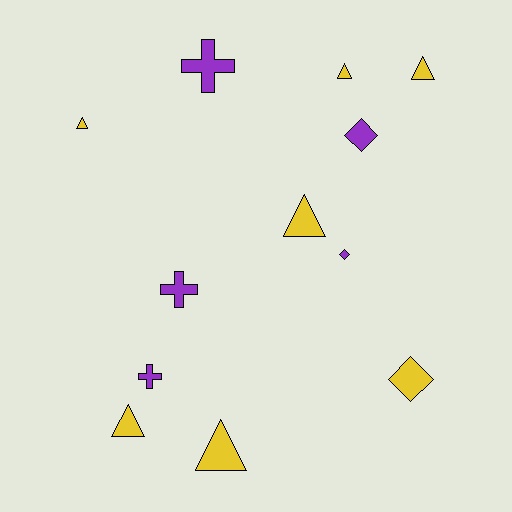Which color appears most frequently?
Yellow, with 7 objects.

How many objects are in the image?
There are 12 objects.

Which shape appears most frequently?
Triangle, with 6 objects.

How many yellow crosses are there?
There are no yellow crosses.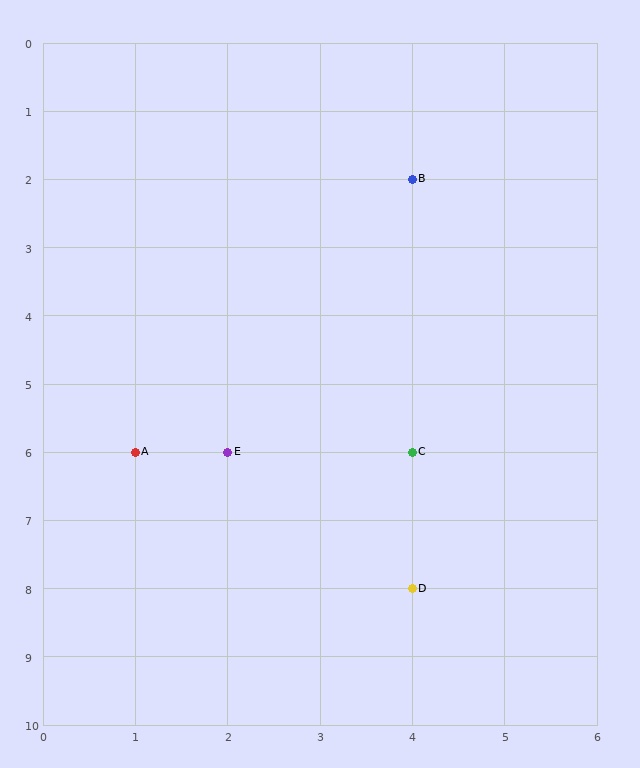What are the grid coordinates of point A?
Point A is at grid coordinates (1, 6).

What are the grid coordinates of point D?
Point D is at grid coordinates (4, 8).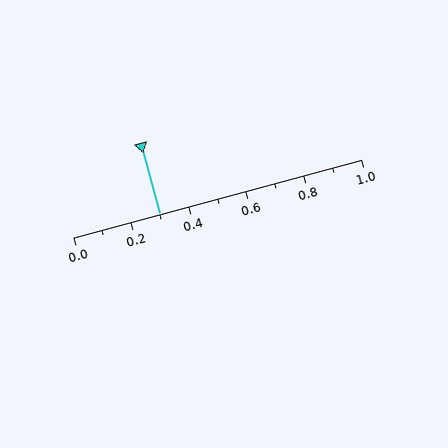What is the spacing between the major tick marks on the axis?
The major ticks are spaced 0.2 apart.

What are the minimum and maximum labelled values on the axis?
The axis runs from 0.0 to 1.0.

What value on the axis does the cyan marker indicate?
The marker indicates approximately 0.3.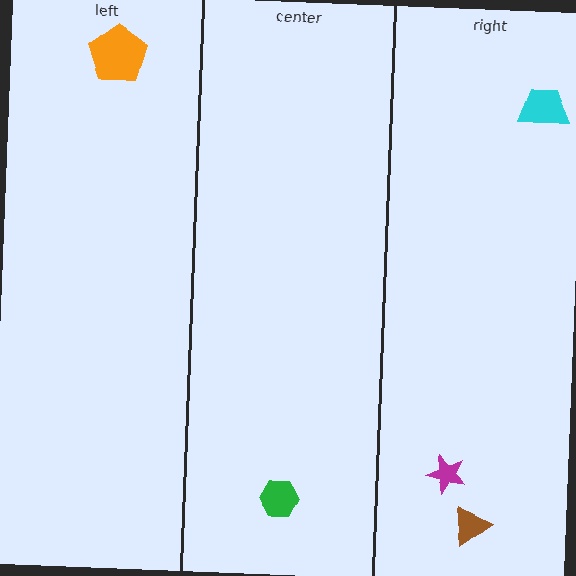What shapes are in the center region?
The green hexagon.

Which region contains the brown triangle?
The right region.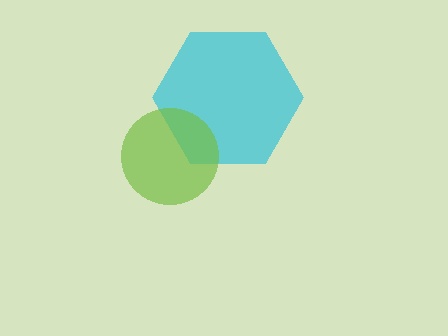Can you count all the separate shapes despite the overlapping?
Yes, there are 2 separate shapes.